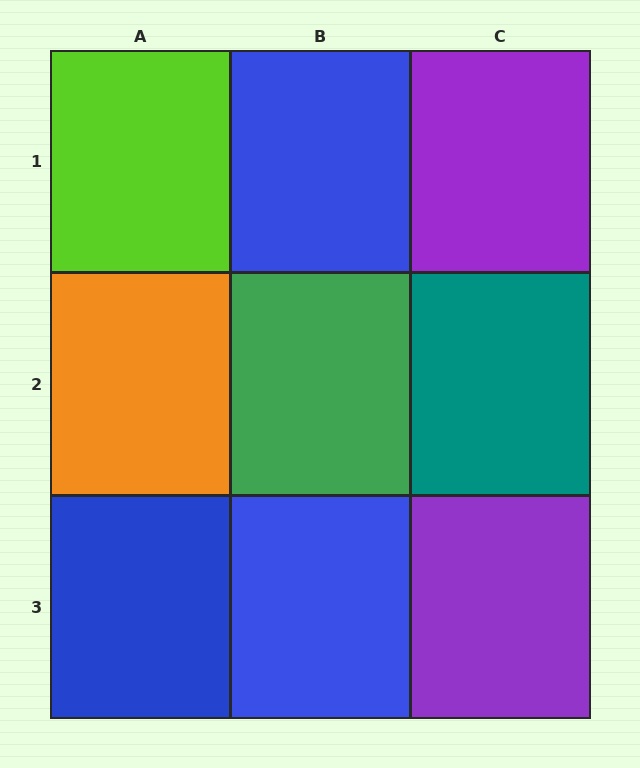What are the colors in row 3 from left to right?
Blue, blue, purple.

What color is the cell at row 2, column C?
Teal.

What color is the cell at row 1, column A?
Lime.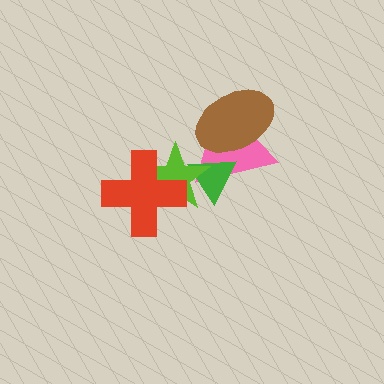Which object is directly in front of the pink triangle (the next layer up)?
The green triangle is directly in front of the pink triangle.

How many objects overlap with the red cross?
1 object overlaps with the red cross.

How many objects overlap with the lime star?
3 objects overlap with the lime star.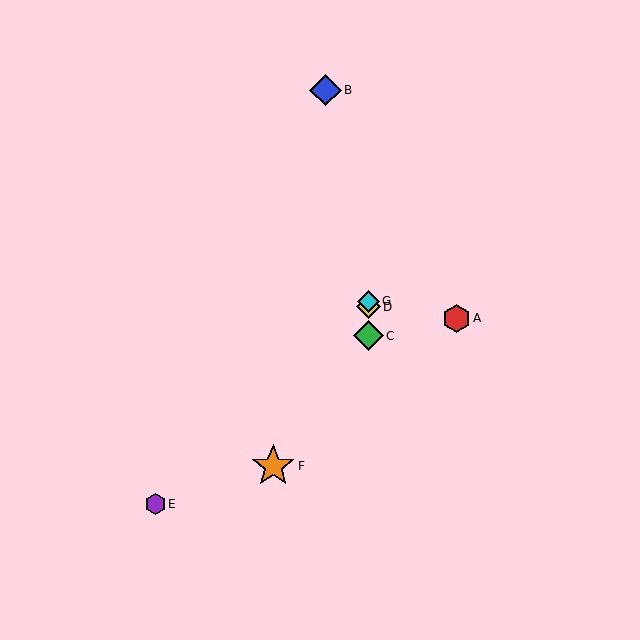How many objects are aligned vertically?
3 objects (C, D, G) are aligned vertically.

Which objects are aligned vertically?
Objects C, D, G are aligned vertically.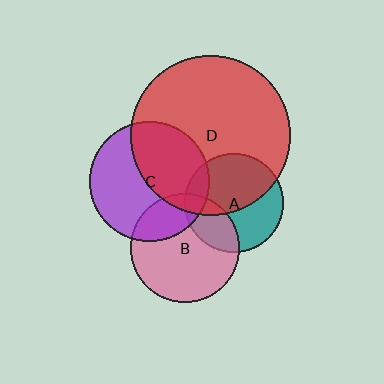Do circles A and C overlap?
Yes.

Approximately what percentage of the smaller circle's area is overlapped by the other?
Approximately 15%.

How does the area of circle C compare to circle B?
Approximately 1.2 times.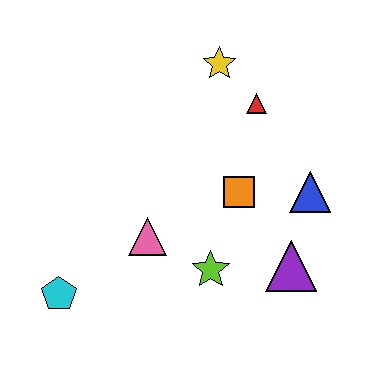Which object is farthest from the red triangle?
The cyan pentagon is farthest from the red triangle.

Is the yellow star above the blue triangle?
Yes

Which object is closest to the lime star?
The pink triangle is closest to the lime star.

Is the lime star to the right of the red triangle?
No